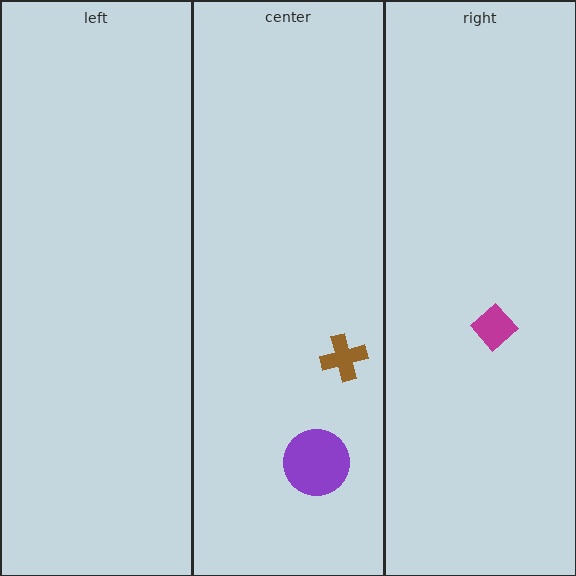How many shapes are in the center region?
2.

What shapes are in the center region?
The purple circle, the brown cross.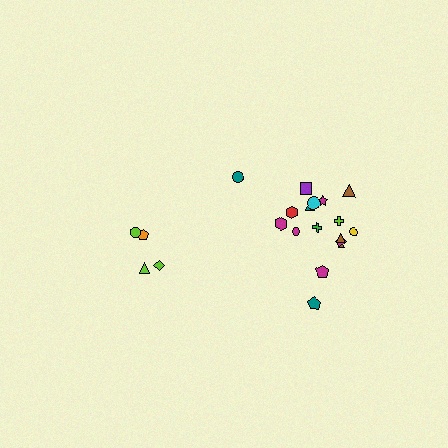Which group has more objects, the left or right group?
The right group.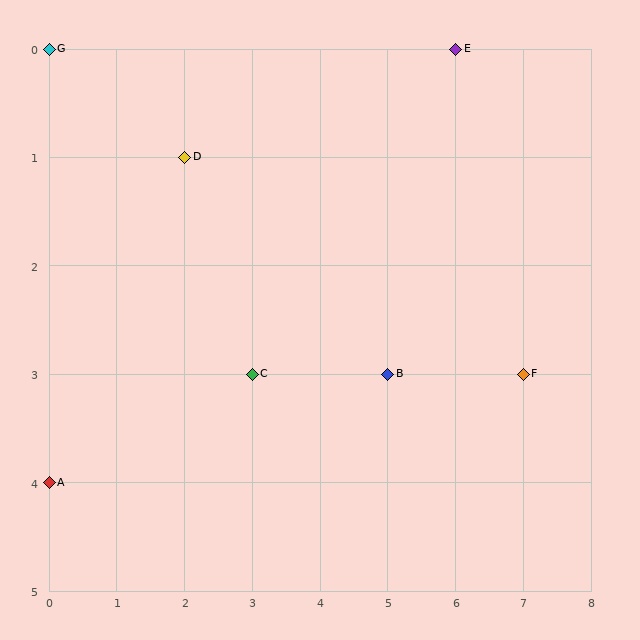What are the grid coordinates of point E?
Point E is at grid coordinates (6, 0).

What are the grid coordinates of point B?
Point B is at grid coordinates (5, 3).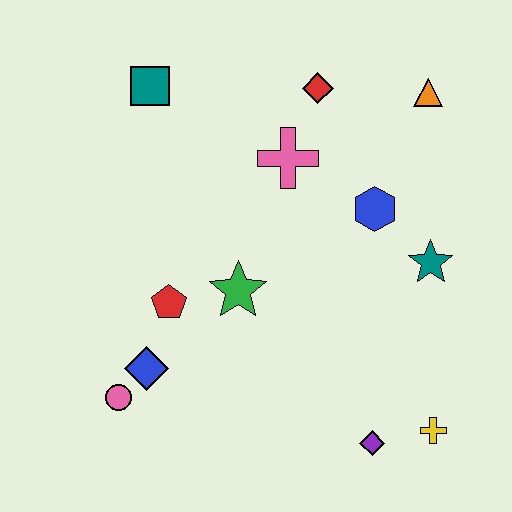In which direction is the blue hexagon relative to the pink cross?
The blue hexagon is to the right of the pink cross.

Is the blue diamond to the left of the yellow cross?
Yes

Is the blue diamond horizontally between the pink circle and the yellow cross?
Yes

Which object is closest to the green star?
The red pentagon is closest to the green star.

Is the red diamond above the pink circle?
Yes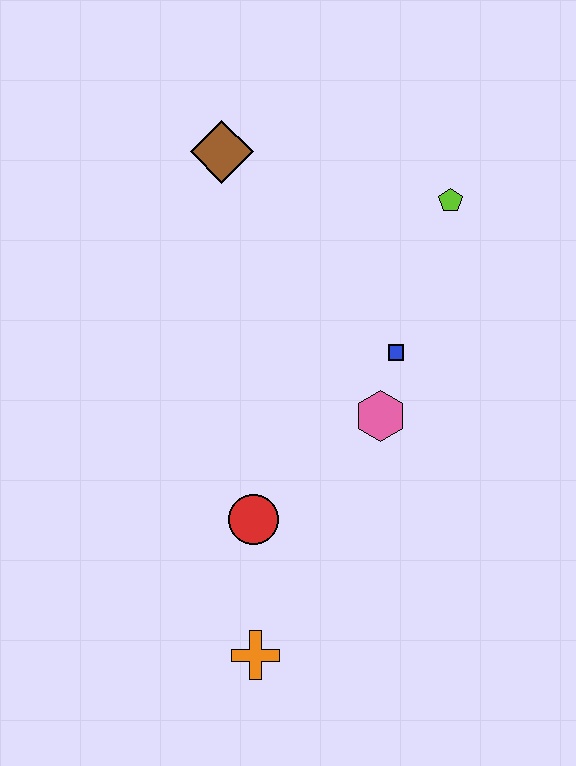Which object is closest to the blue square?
The pink hexagon is closest to the blue square.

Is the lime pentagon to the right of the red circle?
Yes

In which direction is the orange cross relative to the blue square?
The orange cross is below the blue square.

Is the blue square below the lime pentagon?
Yes